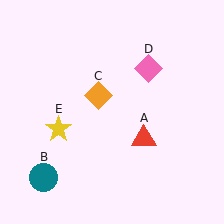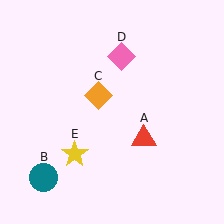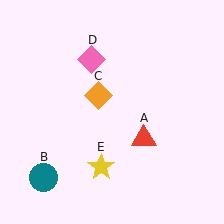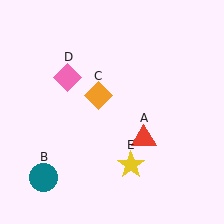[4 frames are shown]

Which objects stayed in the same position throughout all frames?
Red triangle (object A) and teal circle (object B) and orange diamond (object C) remained stationary.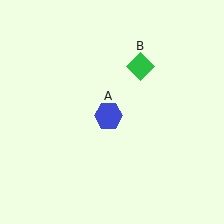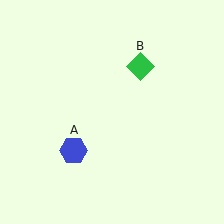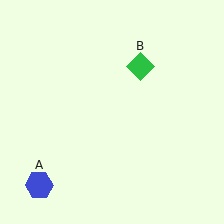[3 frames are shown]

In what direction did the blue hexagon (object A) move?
The blue hexagon (object A) moved down and to the left.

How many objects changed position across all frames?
1 object changed position: blue hexagon (object A).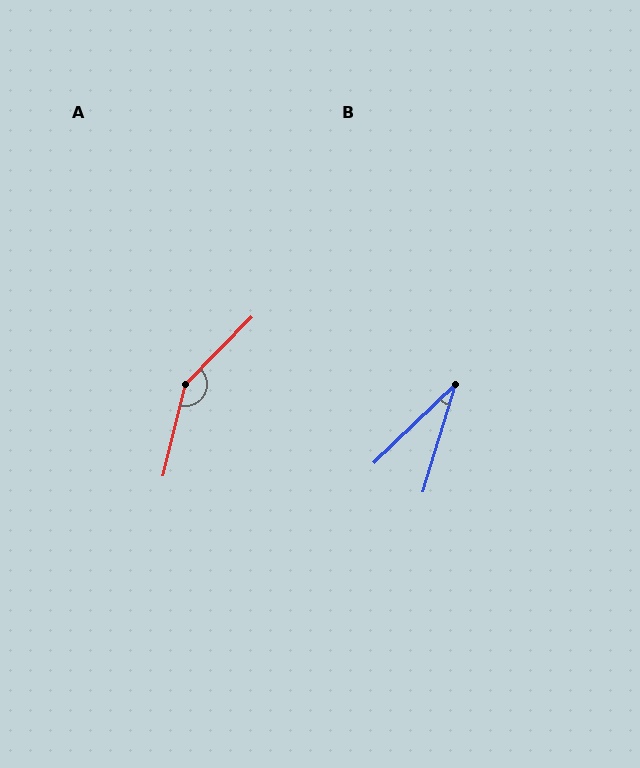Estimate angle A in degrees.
Approximately 150 degrees.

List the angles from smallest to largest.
B (29°), A (150°).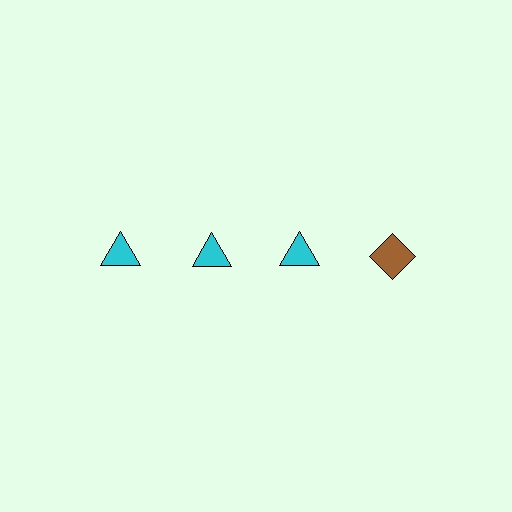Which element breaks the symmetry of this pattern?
The brown diamond in the top row, second from right column breaks the symmetry. All other shapes are cyan triangles.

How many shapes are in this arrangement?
There are 4 shapes arranged in a grid pattern.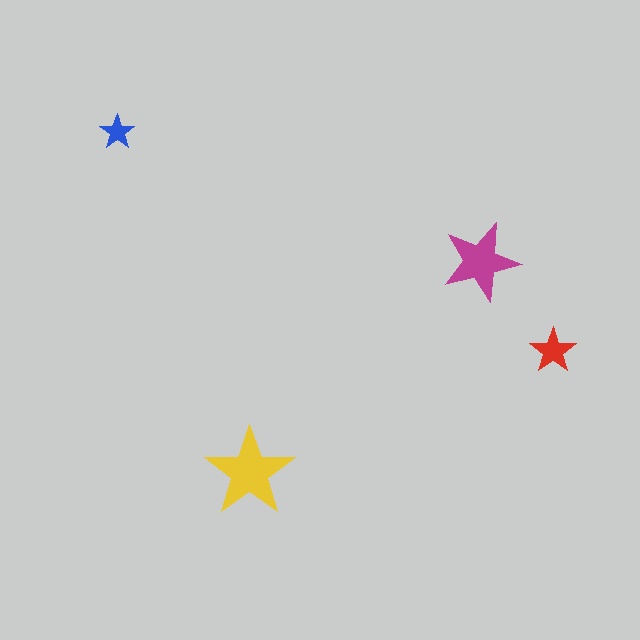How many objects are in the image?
There are 4 objects in the image.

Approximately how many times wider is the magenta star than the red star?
About 1.5 times wider.